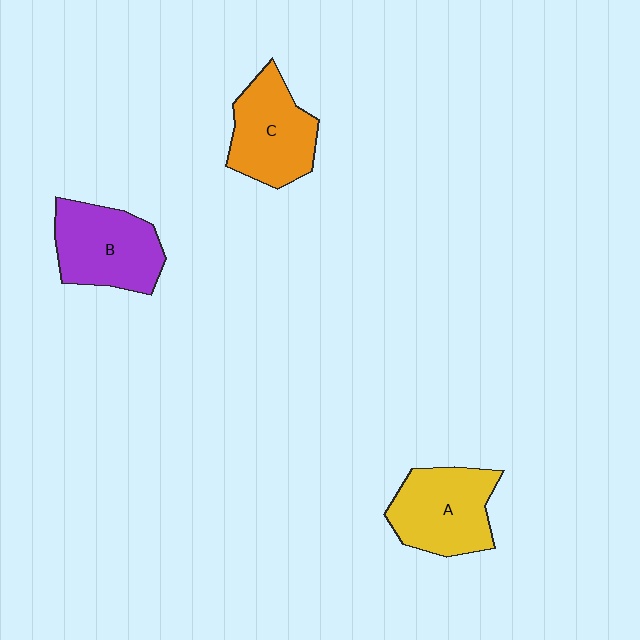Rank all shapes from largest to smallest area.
From largest to smallest: A (yellow), B (purple), C (orange).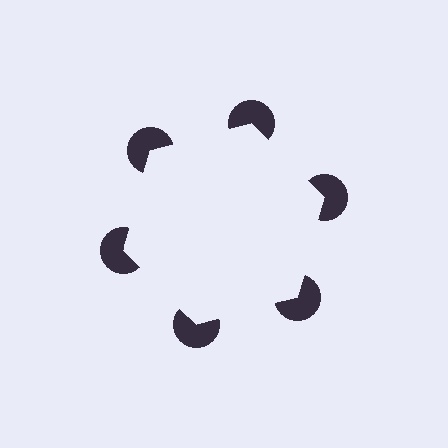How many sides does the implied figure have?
6 sides.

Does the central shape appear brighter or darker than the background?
It typically appears slightly brighter than the background, even though no actual brightness change is drawn.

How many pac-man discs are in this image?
There are 6 — one at each vertex of the illusory hexagon.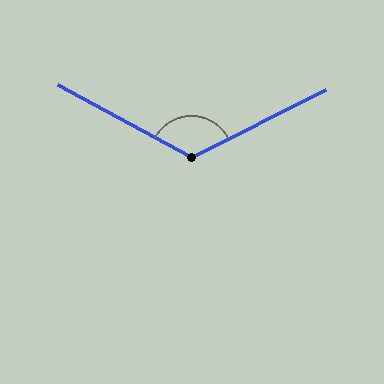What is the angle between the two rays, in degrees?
Approximately 125 degrees.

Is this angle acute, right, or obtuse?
It is obtuse.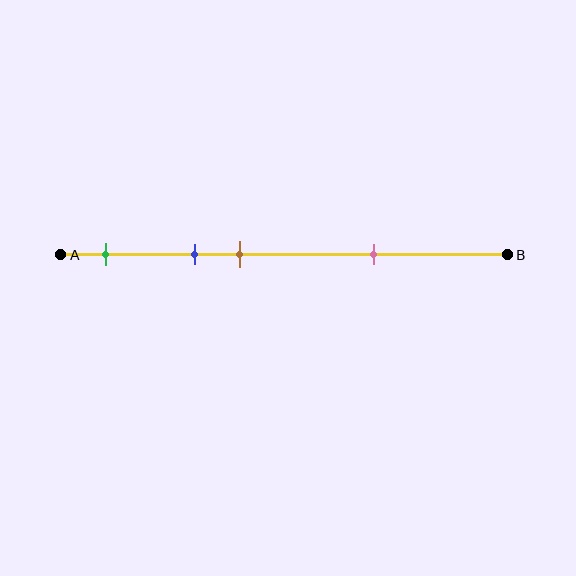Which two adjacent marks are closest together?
The blue and brown marks are the closest adjacent pair.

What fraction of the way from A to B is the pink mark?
The pink mark is approximately 70% (0.7) of the way from A to B.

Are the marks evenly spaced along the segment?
No, the marks are not evenly spaced.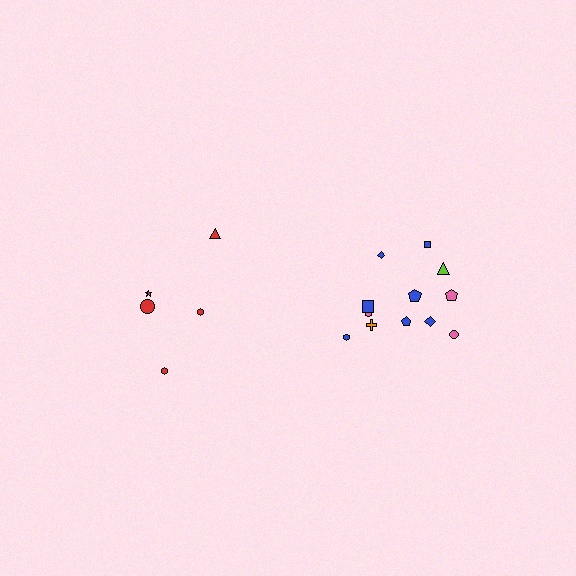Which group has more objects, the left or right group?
The right group.